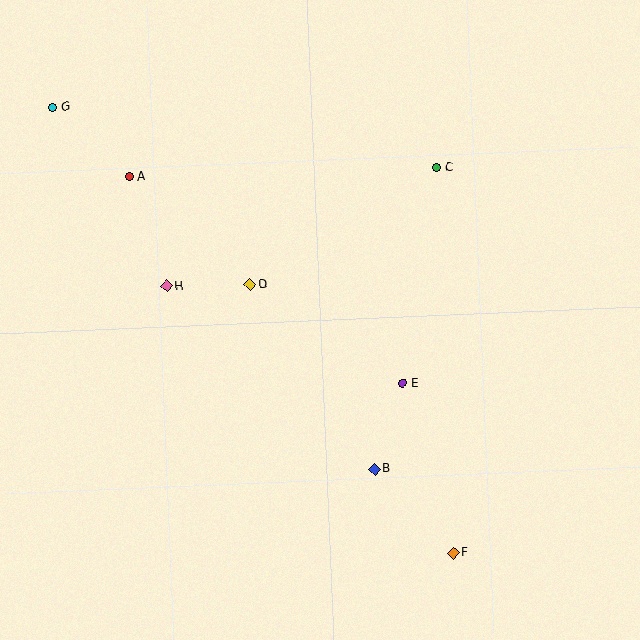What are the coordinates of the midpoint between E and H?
The midpoint between E and H is at (285, 335).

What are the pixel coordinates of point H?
Point H is at (167, 286).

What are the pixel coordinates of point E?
Point E is at (403, 383).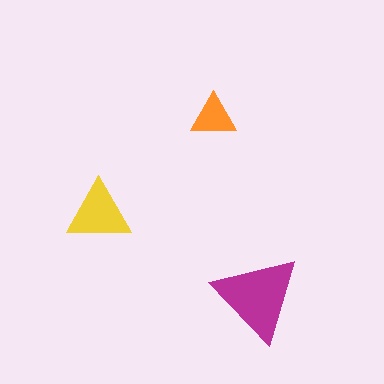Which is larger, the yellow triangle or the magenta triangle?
The magenta one.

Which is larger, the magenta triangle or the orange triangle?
The magenta one.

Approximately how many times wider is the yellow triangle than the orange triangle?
About 1.5 times wider.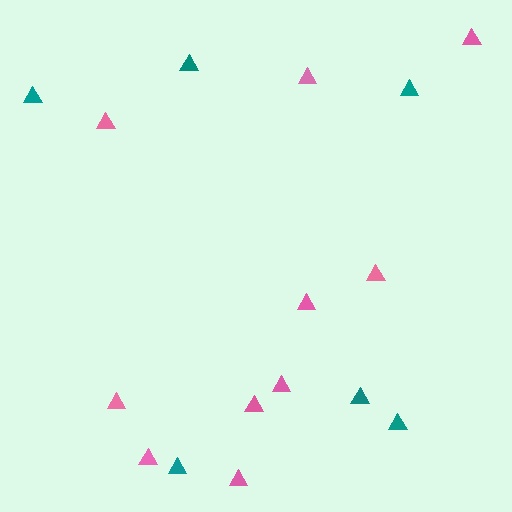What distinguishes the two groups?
There are 2 groups: one group of pink triangles (10) and one group of teal triangles (6).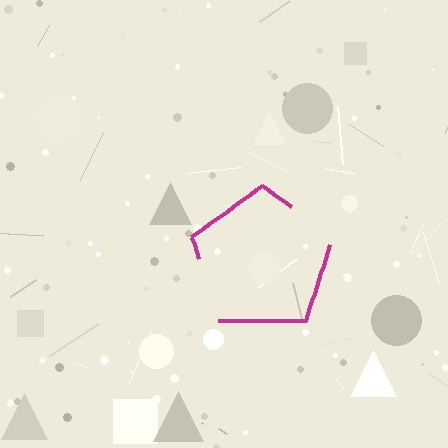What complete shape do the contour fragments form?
The contour fragments form a pentagon.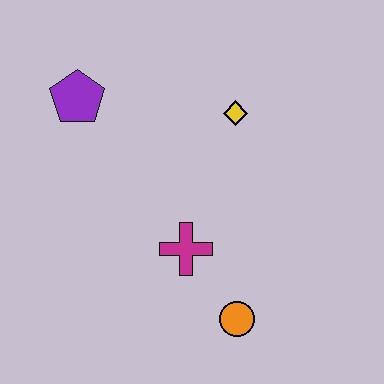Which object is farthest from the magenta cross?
The purple pentagon is farthest from the magenta cross.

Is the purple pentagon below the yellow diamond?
No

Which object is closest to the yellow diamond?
The magenta cross is closest to the yellow diamond.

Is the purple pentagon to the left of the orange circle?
Yes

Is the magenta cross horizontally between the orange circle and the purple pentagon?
Yes